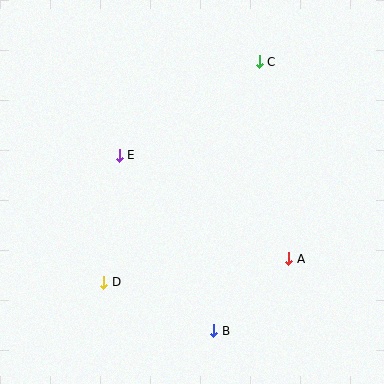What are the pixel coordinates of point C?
Point C is at (259, 62).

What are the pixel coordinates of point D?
Point D is at (104, 282).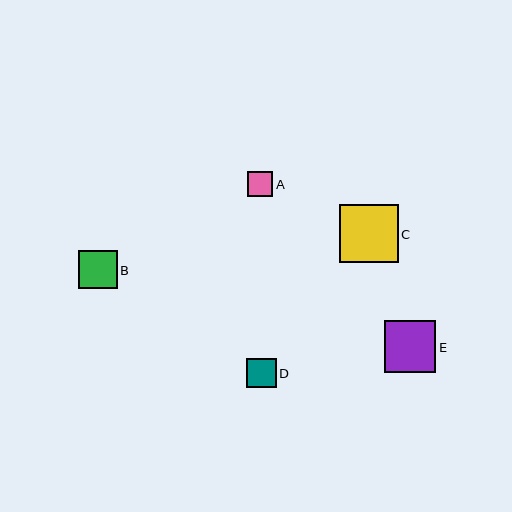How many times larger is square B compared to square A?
Square B is approximately 1.5 times the size of square A.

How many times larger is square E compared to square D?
Square E is approximately 1.7 times the size of square D.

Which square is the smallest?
Square A is the smallest with a size of approximately 25 pixels.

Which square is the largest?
Square C is the largest with a size of approximately 58 pixels.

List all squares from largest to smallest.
From largest to smallest: C, E, B, D, A.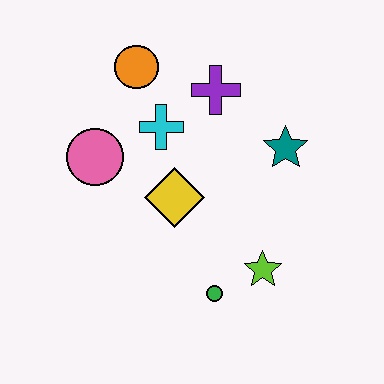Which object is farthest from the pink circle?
The lime star is farthest from the pink circle.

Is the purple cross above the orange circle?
No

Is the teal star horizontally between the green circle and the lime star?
No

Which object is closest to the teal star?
The purple cross is closest to the teal star.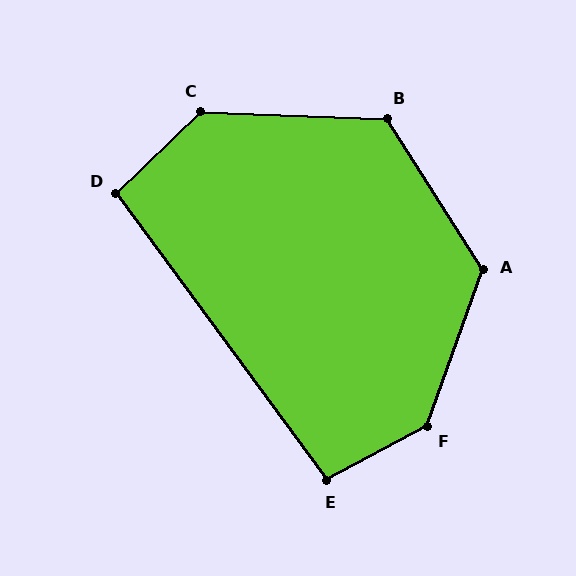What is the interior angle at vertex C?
Approximately 134 degrees (obtuse).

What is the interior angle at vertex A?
Approximately 128 degrees (obtuse).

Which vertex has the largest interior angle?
F, at approximately 138 degrees.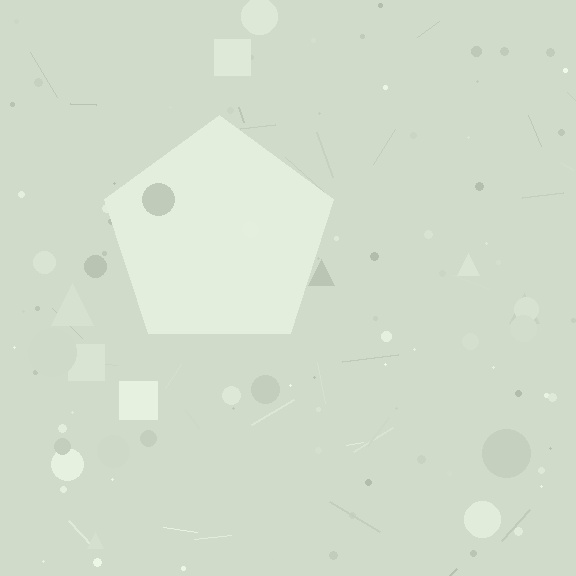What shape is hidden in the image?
A pentagon is hidden in the image.